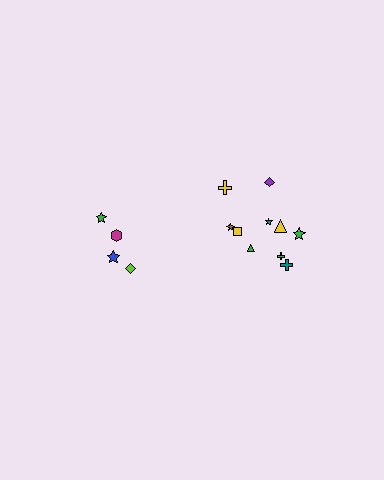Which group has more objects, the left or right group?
The right group.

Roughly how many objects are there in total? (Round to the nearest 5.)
Roughly 15 objects in total.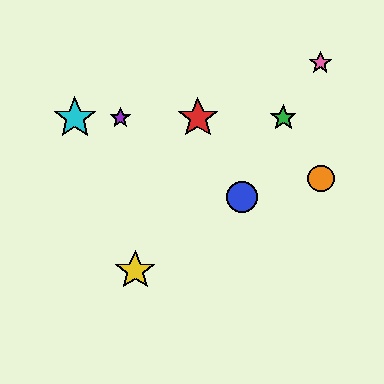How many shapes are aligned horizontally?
4 shapes (the red star, the green star, the purple star, the cyan star) are aligned horizontally.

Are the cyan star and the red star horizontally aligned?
Yes, both are at y≈118.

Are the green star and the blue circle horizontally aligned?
No, the green star is at y≈118 and the blue circle is at y≈197.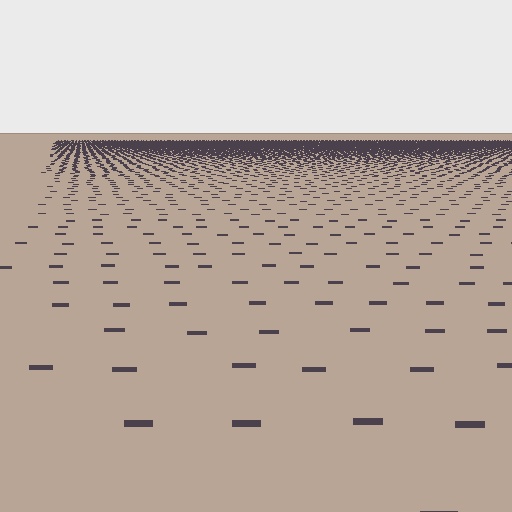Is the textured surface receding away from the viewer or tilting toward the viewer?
The surface is receding away from the viewer. Texture elements get smaller and denser toward the top.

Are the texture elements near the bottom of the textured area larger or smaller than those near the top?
Larger. Near the bottom, elements are closer to the viewer and appear at a bigger on-screen size.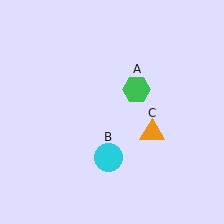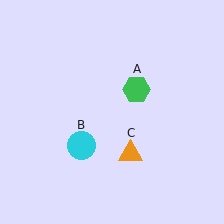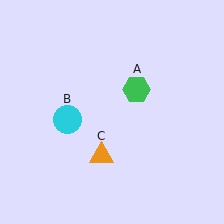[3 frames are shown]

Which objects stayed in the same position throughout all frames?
Green hexagon (object A) remained stationary.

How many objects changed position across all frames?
2 objects changed position: cyan circle (object B), orange triangle (object C).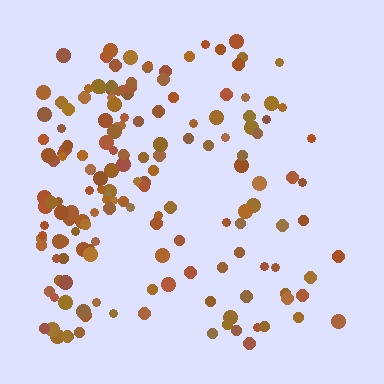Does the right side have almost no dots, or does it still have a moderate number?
Still a moderate number, just noticeably fewer than the left.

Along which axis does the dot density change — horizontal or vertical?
Horizontal.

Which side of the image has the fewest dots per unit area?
The right.